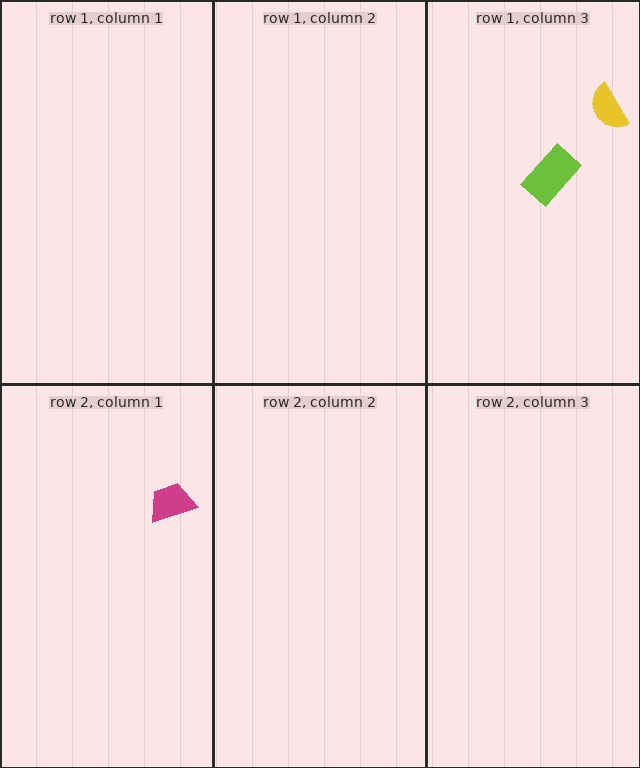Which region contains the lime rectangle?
The row 1, column 3 region.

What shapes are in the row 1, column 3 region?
The lime rectangle, the yellow semicircle.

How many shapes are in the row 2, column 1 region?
1.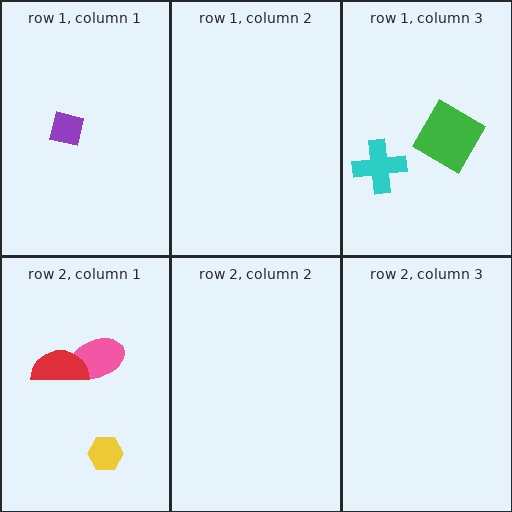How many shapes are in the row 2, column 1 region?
3.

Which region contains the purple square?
The row 1, column 1 region.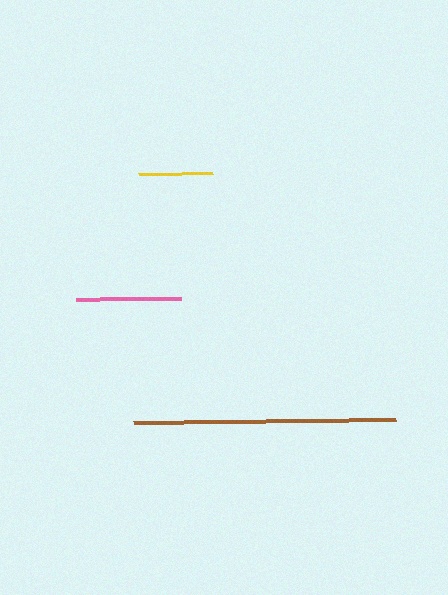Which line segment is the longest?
The brown line is the longest at approximately 262 pixels.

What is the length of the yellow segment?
The yellow segment is approximately 74 pixels long.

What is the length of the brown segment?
The brown segment is approximately 262 pixels long.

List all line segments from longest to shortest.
From longest to shortest: brown, pink, yellow.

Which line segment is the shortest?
The yellow line is the shortest at approximately 74 pixels.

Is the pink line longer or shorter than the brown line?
The brown line is longer than the pink line.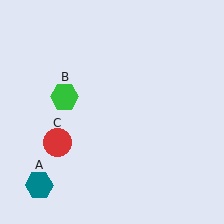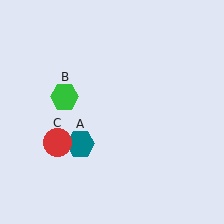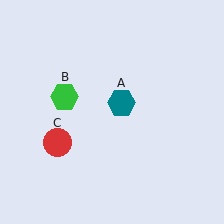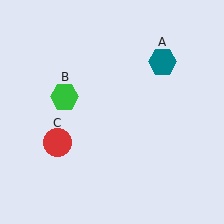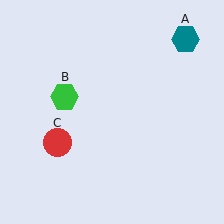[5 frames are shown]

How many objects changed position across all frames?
1 object changed position: teal hexagon (object A).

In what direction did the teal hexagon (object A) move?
The teal hexagon (object A) moved up and to the right.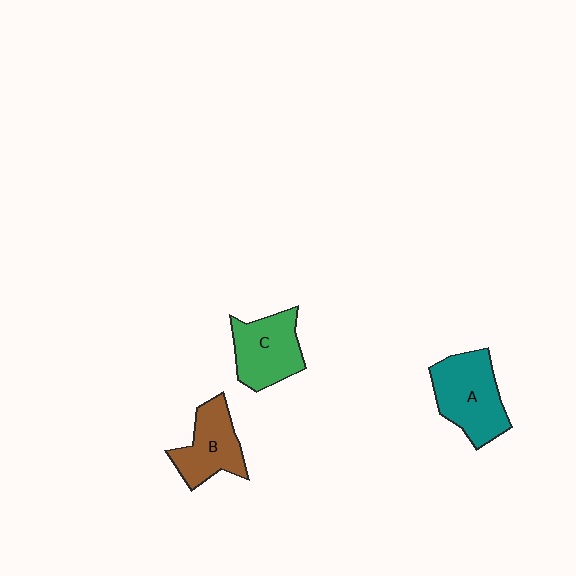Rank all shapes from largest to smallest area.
From largest to smallest: A (teal), C (green), B (brown).